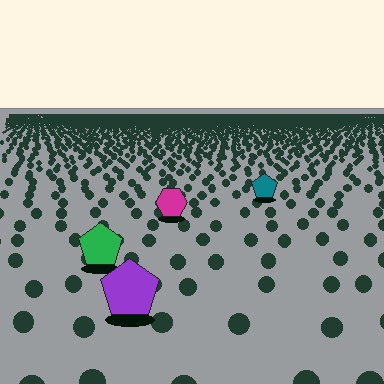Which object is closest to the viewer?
The purple pentagon is closest. The texture marks near it are larger and more spread out.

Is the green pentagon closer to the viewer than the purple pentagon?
No. The purple pentagon is closer — you can tell from the texture gradient: the ground texture is coarser near it.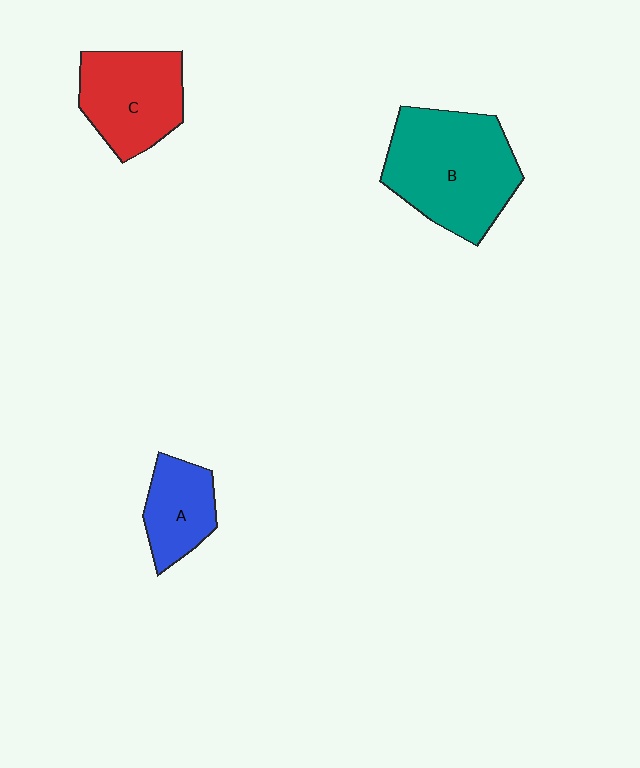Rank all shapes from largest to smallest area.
From largest to smallest: B (teal), C (red), A (blue).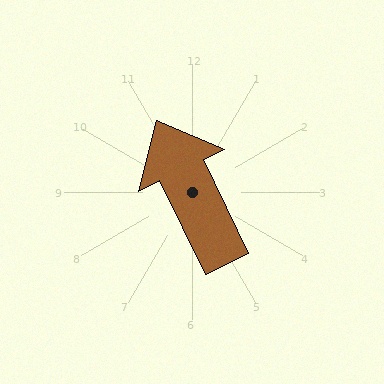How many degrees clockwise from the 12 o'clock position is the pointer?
Approximately 334 degrees.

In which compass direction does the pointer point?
Northwest.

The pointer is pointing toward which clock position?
Roughly 11 o'clock.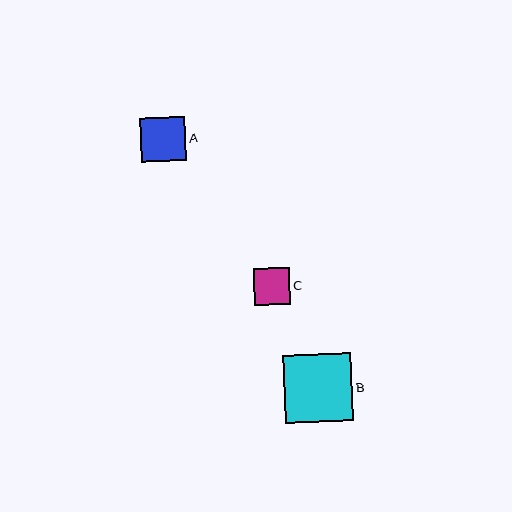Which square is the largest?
Square B is the largest with a size of approximately 68 pixels.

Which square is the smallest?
Square C is the smallest with a size of approximately 37 pixels.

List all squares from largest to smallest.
From largest to smallest: B, A, C.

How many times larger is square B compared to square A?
Square B is approximately 1.5 times the size of square A.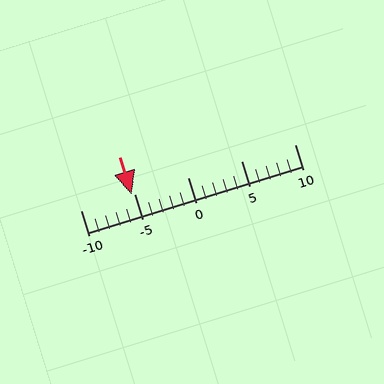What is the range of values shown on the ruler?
The ruler shows values from -10 to 10.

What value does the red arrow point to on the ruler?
The red arrow points to approximately -5.